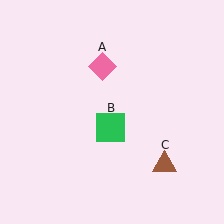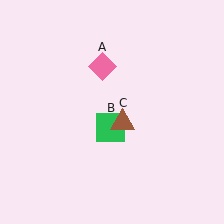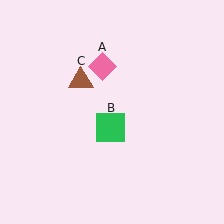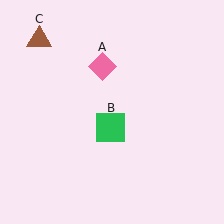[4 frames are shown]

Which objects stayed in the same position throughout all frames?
Pink diamond (object A) and green square (object B) remained stationary.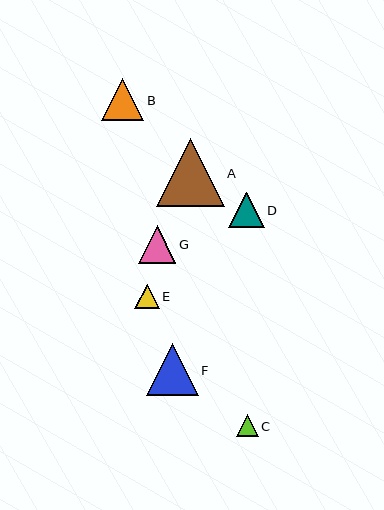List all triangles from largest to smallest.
From largest to smallest: A, F, B, G, D, E, C.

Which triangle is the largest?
Triangle A is the largest with a size of approximately 68 pixels.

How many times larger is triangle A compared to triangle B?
Triangle A is approximately 1.6 times the size of triangle B.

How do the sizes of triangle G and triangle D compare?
Triangle G and triangle D are approximately the same size.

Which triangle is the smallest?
Triangle C is the smallest with a size of approximately 22 pixels.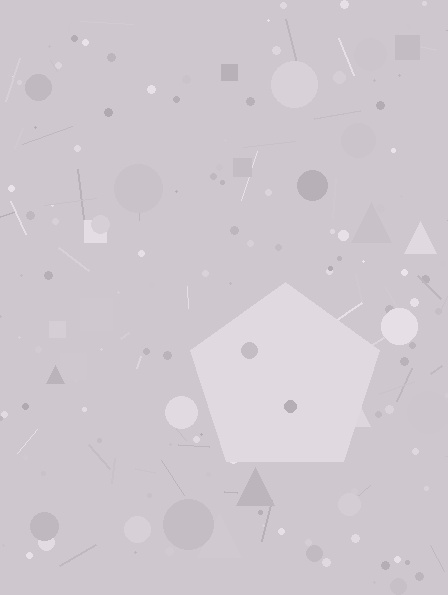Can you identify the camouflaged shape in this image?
The camouflaged shape is a pentagon.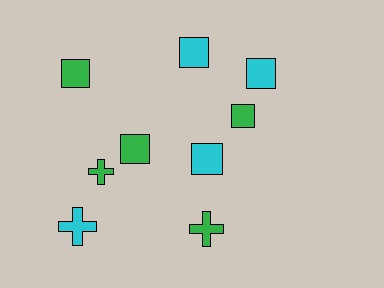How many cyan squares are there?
There are 3 cyan squares.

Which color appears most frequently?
Green, with 5 objects.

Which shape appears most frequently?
Square, with 6 objects.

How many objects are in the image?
There are 9 objects.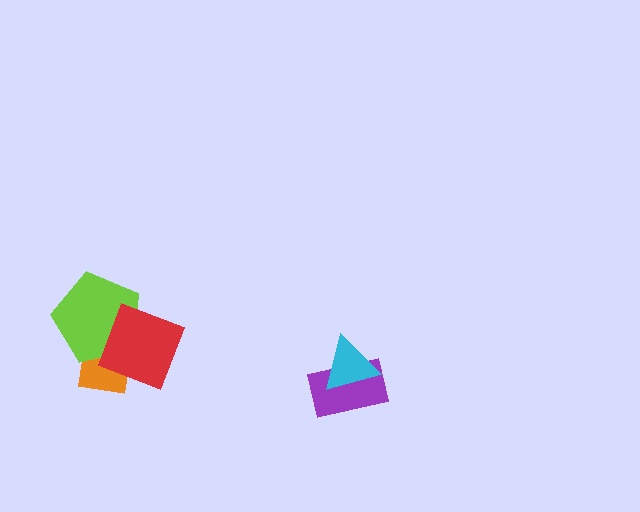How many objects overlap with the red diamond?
2 objects overlap with the red diamond.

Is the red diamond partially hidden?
No, no other shape covers it.